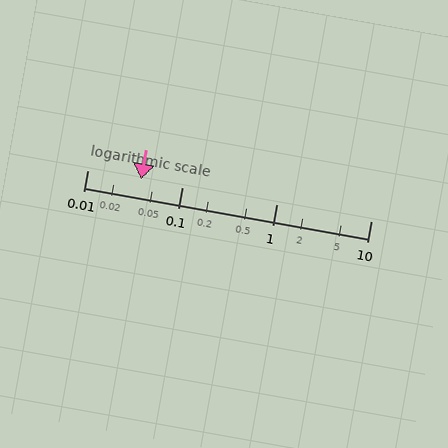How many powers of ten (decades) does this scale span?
The scale spans 3 decades, from 0.01 to 10.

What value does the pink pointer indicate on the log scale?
The pointer indicates approximately 0.037.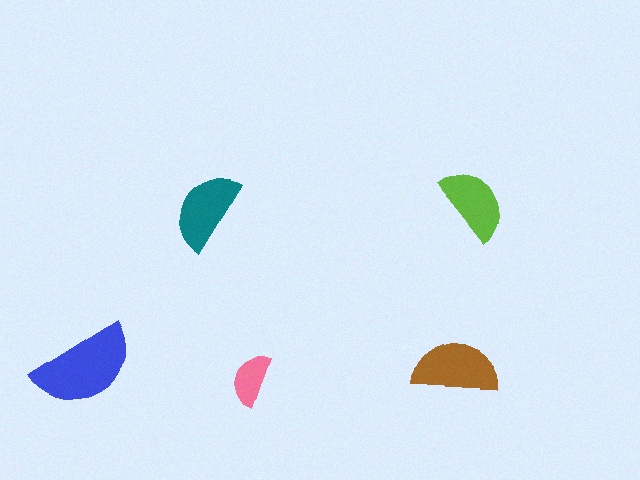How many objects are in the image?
There are 5 objects in the image.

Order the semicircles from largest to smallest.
the blue one, the brown one, the teal one, the lime one, the pink one.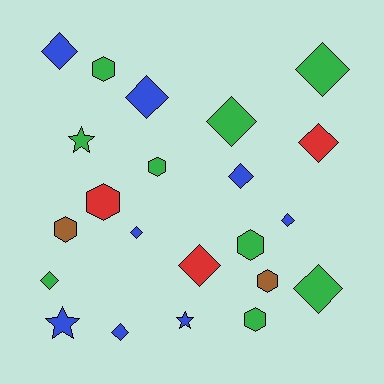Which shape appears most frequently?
Diamond, with 12 objects.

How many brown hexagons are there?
There are 2 brown hexagons.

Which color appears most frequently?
Green, with 9 objects.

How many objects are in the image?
There are 22 objects.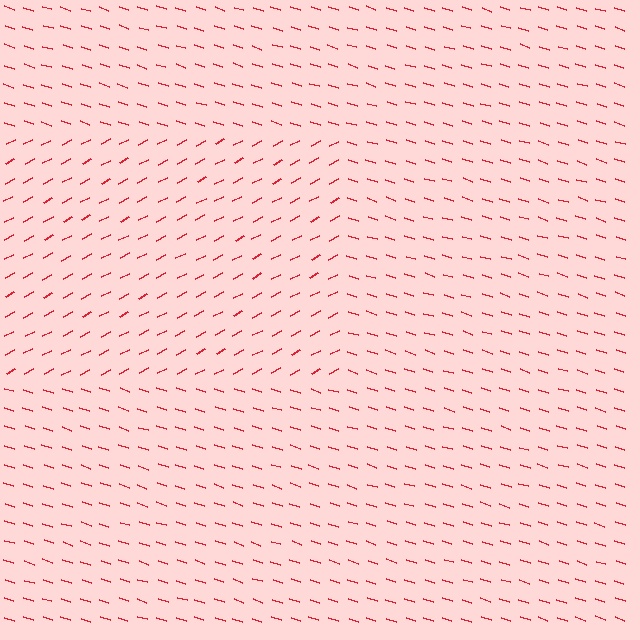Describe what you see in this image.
The image is filled with small red line segments. A rectangle region in the image has lines oriented differently from the surrounding lines, creating a visible texture boundary.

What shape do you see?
I see a rectangle.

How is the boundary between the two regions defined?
The boundary is defined purely by a change in line orientation (approximately 45 degrees difference). All lines are the same color and thickness.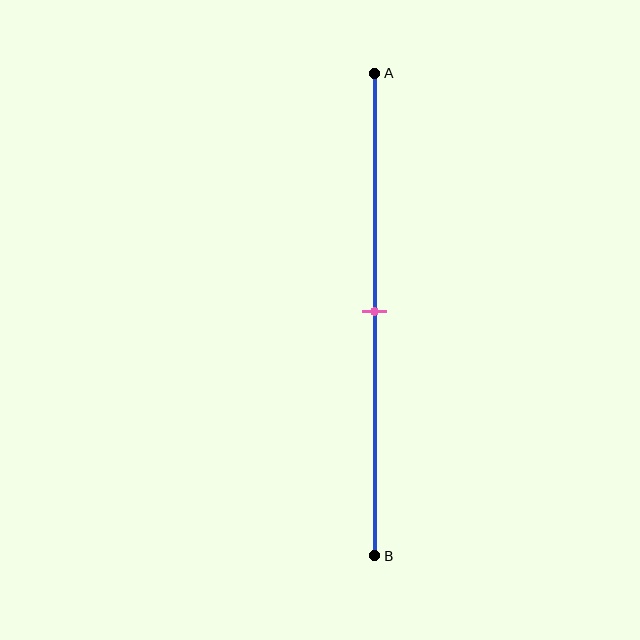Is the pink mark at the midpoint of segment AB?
Yes, the mark is approximately at the midpoint.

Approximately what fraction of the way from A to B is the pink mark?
The pink mark is approximately 50% of the way from A to B.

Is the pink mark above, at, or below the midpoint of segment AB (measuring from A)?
The pink mark is approximately at the midpoint of segment AB.